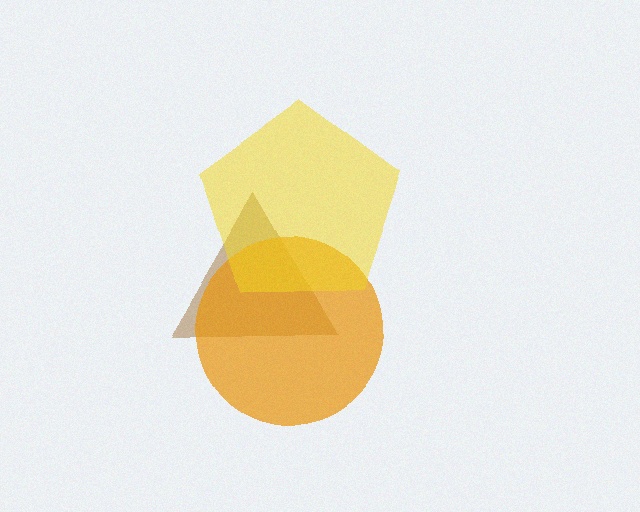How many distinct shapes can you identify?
There are 3 distinct shapes: a brown triangle, an orange circle, a yellow pentagon.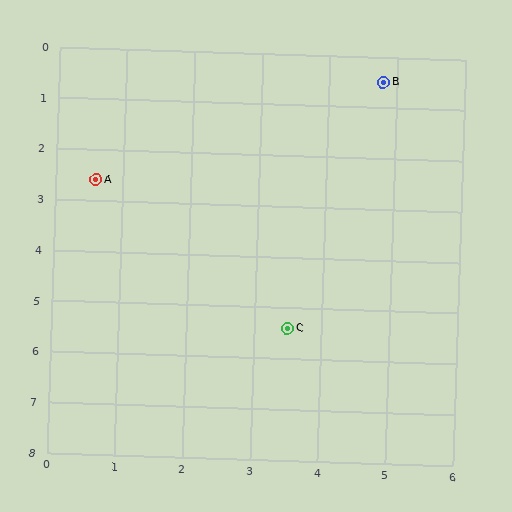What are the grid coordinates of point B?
Point B is at approximately (4.8, 0.5).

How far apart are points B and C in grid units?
Points B and C are about 5.1 grid units apart.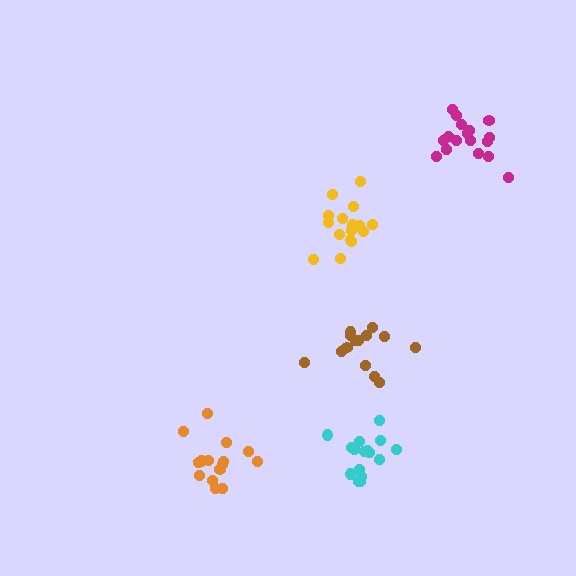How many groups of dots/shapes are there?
There are 5 groups.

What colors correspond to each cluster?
The clusters are colored: cyan, orange, brown, magenta, yellow.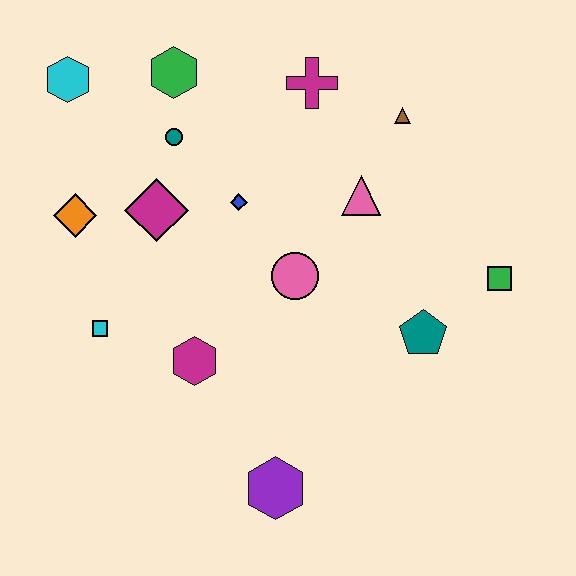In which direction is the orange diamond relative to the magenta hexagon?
The orange diamond is above the magenta hexagon.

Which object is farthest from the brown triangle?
The purple hexagon is farthest from the brown triangle.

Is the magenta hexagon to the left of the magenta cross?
Yes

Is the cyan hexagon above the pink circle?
Yes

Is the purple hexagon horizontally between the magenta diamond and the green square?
Yes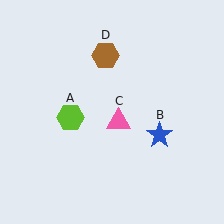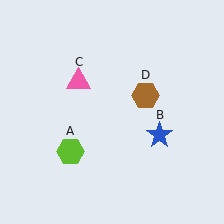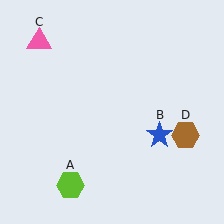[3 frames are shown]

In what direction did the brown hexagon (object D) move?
The brown hexagon (object D) moved down and to the right.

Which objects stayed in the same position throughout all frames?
Blue star (object B) remained stationary.